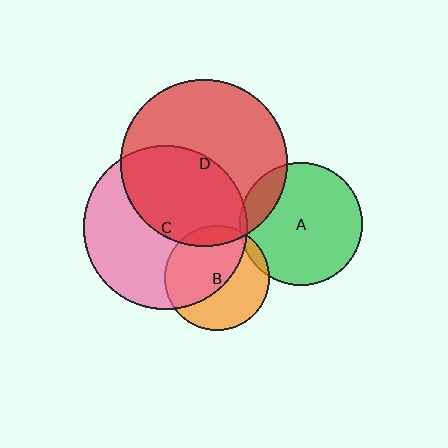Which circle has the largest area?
Circle D (red).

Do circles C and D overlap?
Yes.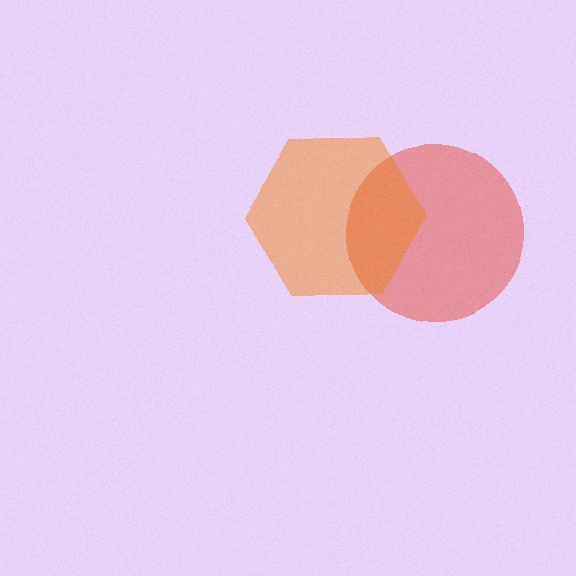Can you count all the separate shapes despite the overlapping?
Yes, there are 2 separate shapes.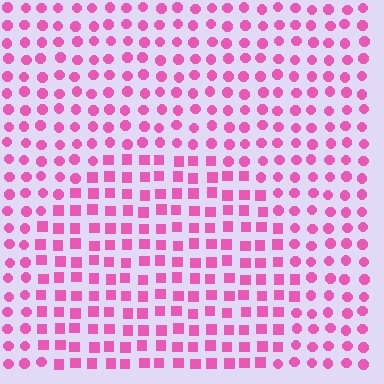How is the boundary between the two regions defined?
The boundary is defined by a change in element shape: squares inside vs. circles outside. All elements share the same color and spacing.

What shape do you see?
I see a circle.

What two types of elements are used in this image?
The image uses squares inside the circle region and circles outside it.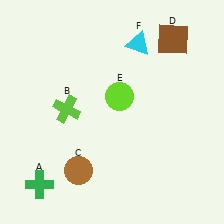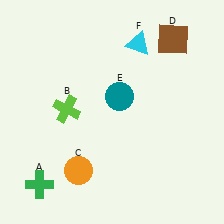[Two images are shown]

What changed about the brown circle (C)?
In Image 1, C is brown. In Image 2, it changed to orange.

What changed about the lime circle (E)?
In Image 1, E is lime. In Image 2, it changed to teal.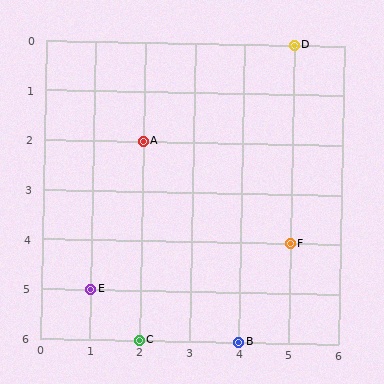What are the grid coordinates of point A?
Point A is at grid coordinates (2, 2).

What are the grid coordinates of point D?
Point D is at grid coordinates (5, 0).